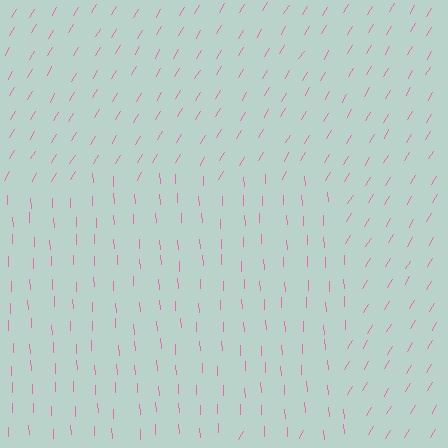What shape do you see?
I see a rectangle.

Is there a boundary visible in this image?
Yes, there is a texture boundary formed by a change in line orientation.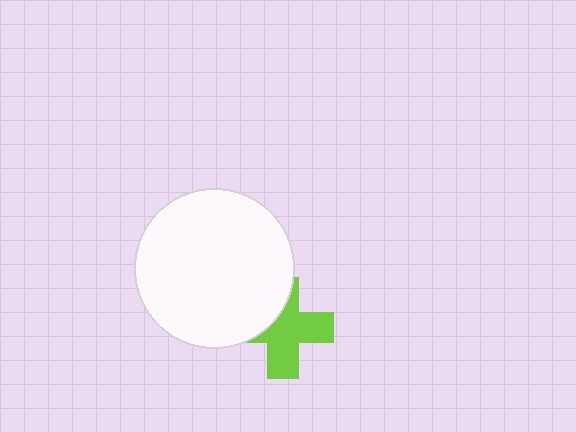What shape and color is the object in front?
The object in front is a white circle.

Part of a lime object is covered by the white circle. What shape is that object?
It is a cross.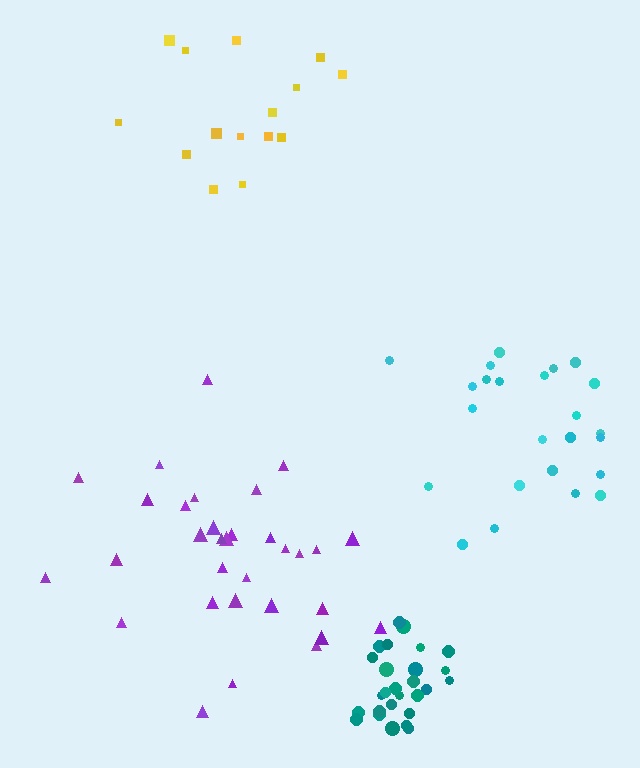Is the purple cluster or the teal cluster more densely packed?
Teal.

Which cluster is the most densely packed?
Teal.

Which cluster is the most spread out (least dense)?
Yellow.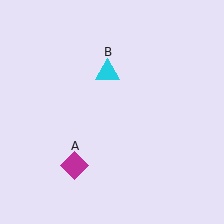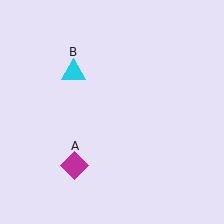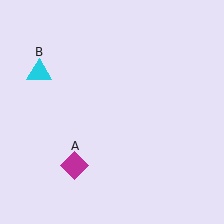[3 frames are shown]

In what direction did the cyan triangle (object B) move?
The cyan triangle (object B) moved left.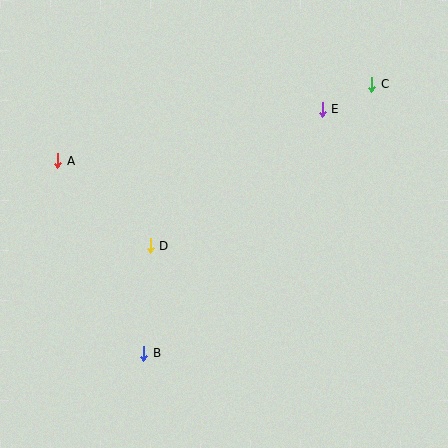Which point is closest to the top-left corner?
Point A is closest to the top-left corner.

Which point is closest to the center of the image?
Point D at (150, 246) is closest to the center.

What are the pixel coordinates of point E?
Point E is at (322, 109).